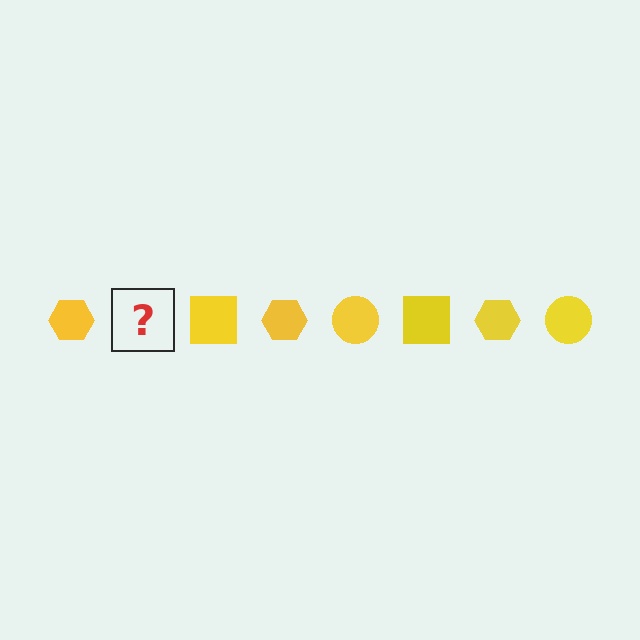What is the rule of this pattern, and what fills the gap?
The rule is that the pattern cycles through hexagon, circle, square shapes in yellow. The gap should be filled with a yellow circle.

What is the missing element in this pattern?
The missing element is a yellow circle.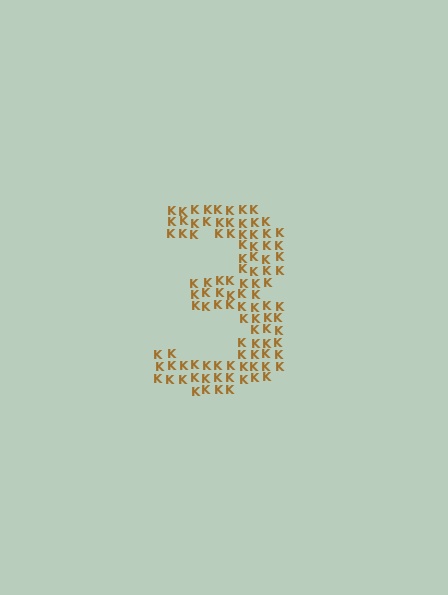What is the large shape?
The large shape is the digit 3.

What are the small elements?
The small elements are letter K's.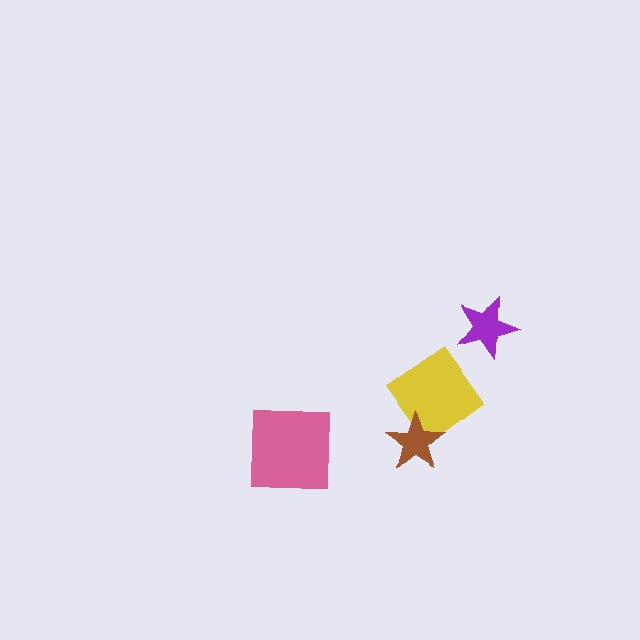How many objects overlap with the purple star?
0 objects overlap with the purple star.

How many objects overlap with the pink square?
0 objects overlap with the pink square.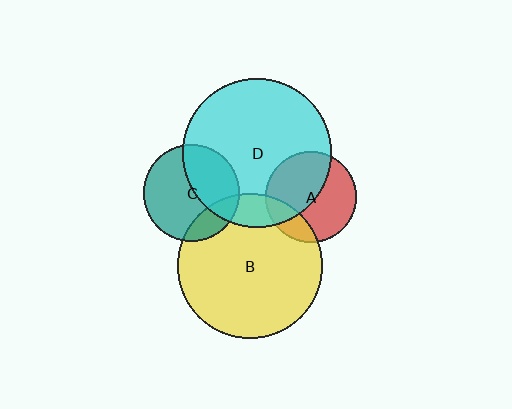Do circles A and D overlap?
Yes.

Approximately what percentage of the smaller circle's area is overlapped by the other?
Approximately 50%.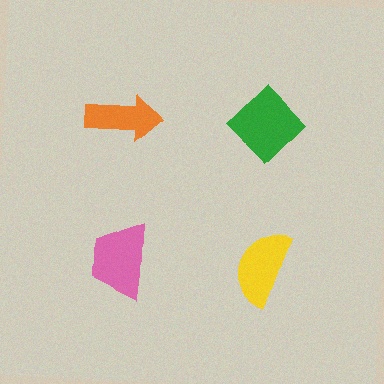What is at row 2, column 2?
A yellow semicircle.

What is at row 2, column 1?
A pink trapezoid.